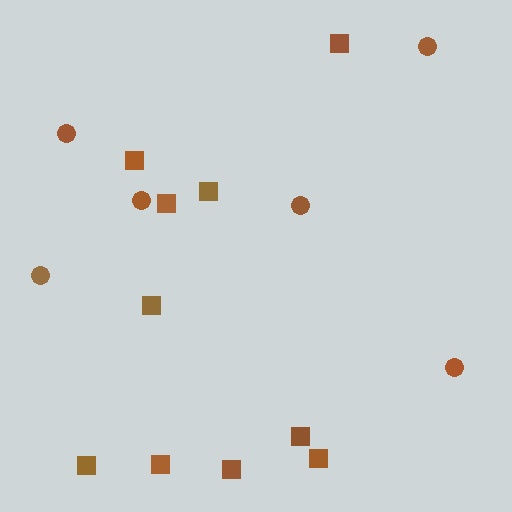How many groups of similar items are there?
There are 2 groups: one group of circles (6) and one group of squares (10).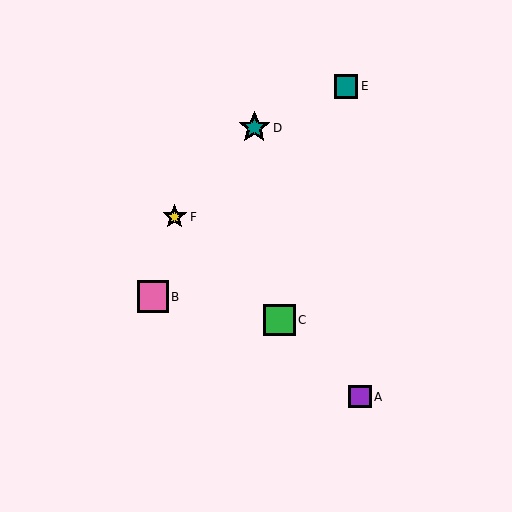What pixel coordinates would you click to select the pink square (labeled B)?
Click at (153, 297) to select the pink square B.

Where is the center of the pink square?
The center of the pink square is at (153, 297).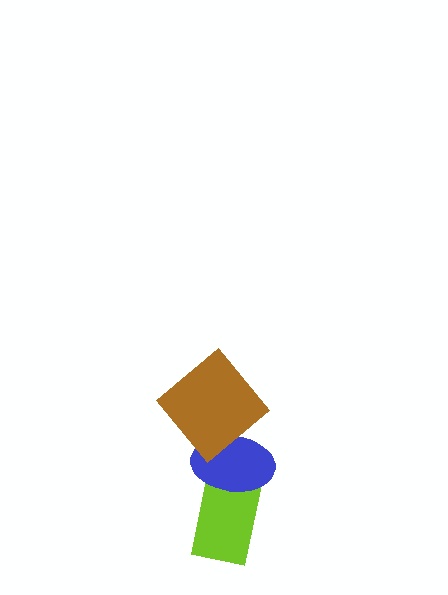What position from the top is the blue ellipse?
The blue ellipse is 2nd from the top.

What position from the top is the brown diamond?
The brown diamond is 1st from the top.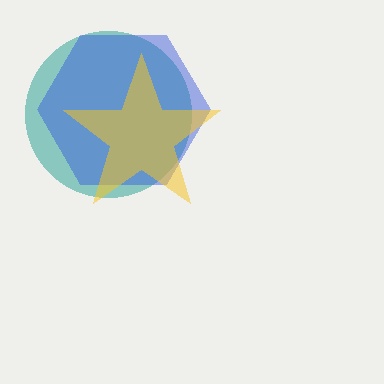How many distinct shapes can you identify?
There are 3 distinct shapes: a teal circle, a blue hexagon, a yellow star.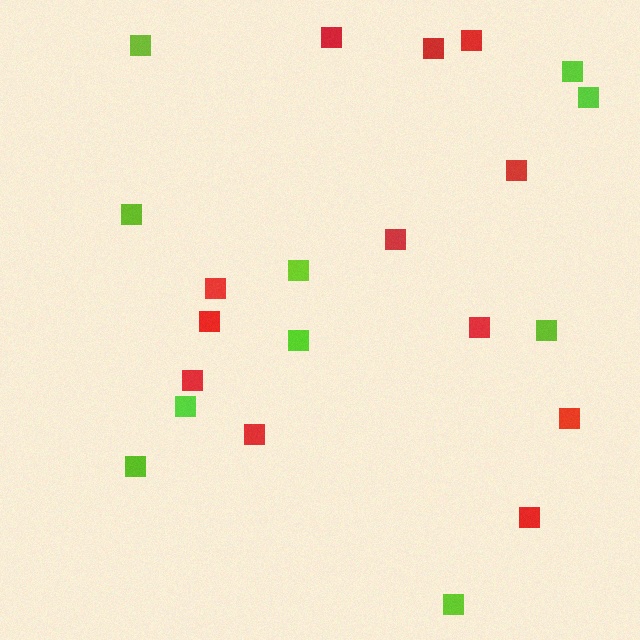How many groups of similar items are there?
There are 2 groups: one group of red squares (12) and one group of lime squares (10).